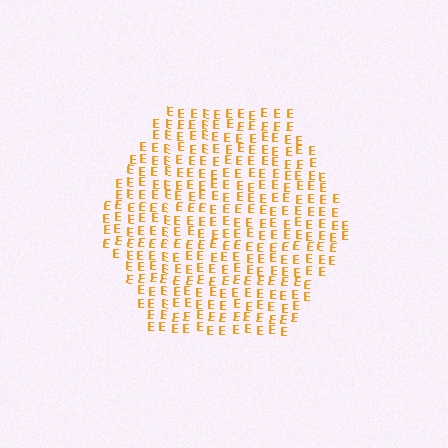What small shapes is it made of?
It is made of small letter E's.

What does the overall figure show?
The overall figure shows a hexagon.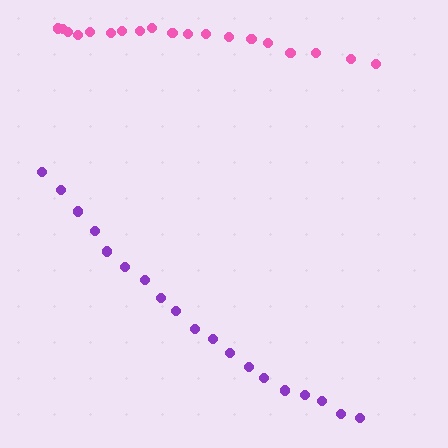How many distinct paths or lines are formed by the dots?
There are 2 distinct paths.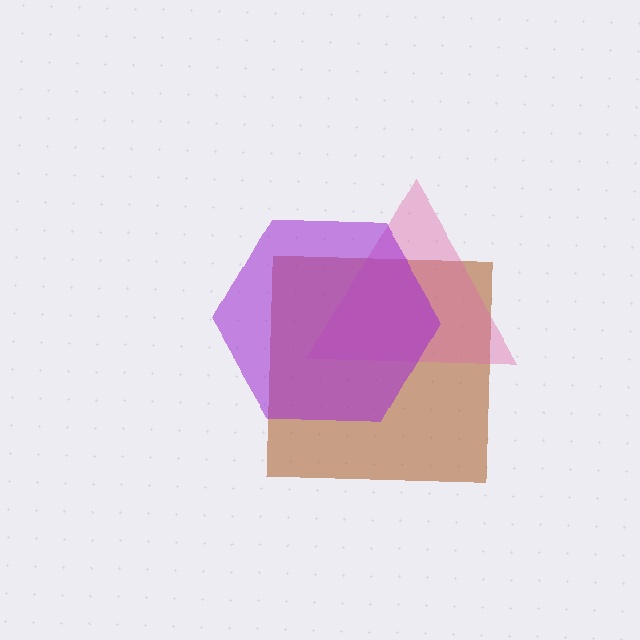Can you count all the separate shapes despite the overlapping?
Yes, there are 3 separate shapes.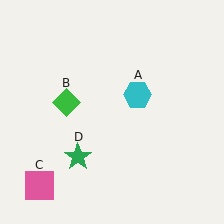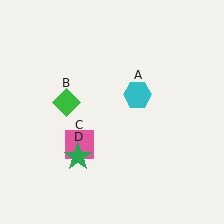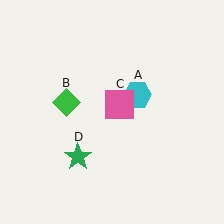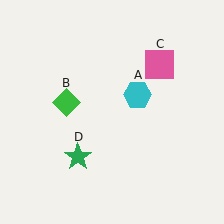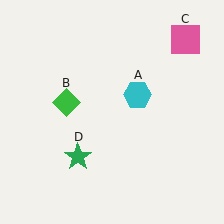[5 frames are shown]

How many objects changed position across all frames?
1 object changed position: pink square (object C).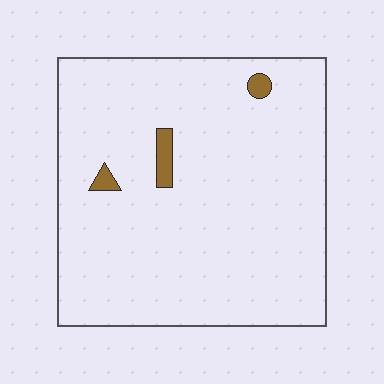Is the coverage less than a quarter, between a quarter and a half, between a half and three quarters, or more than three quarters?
Less than a quarter.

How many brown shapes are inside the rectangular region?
3.